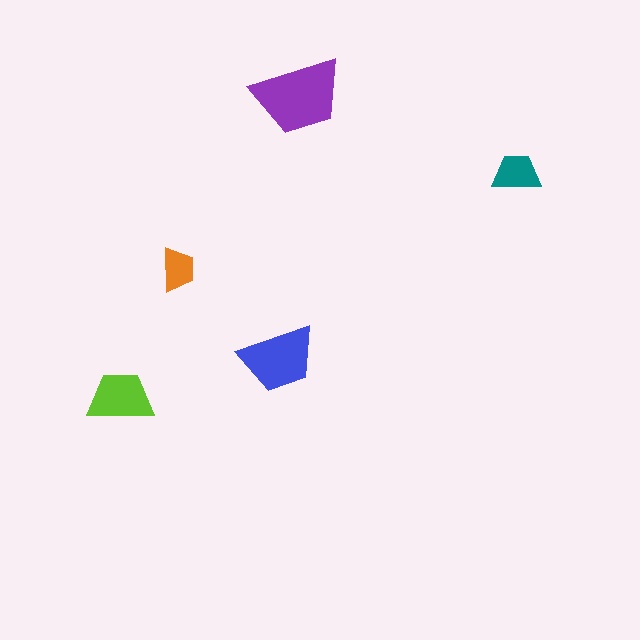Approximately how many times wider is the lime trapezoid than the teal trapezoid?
About 1.5 times wider.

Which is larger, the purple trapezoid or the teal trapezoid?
The purple one.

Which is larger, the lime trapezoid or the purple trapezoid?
The purple one.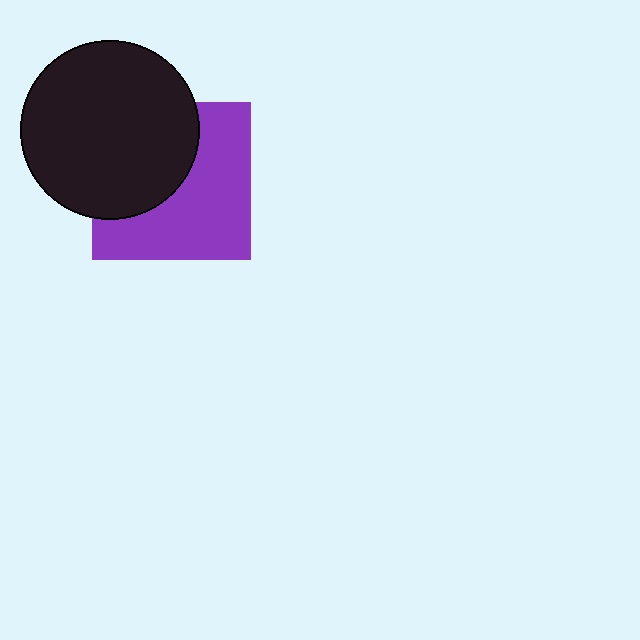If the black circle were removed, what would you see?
You would see the complete purple square.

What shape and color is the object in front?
The object in front is a black circle.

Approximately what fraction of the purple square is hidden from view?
Roughly 44% of the purple square is hidden behind the black circle.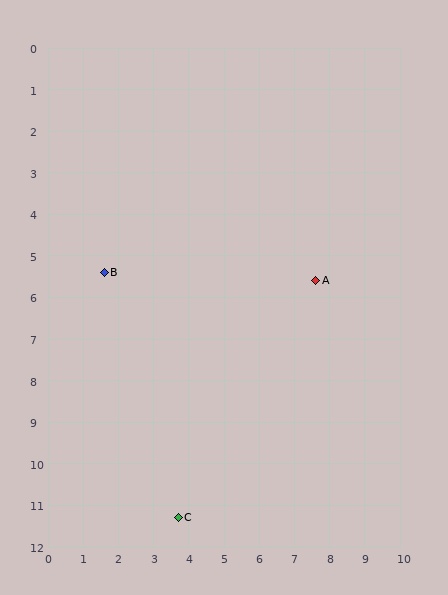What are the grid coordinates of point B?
Point B is at approximately (1.6, 5.4).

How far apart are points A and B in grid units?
Points A and B are about 6.0 grid units apart.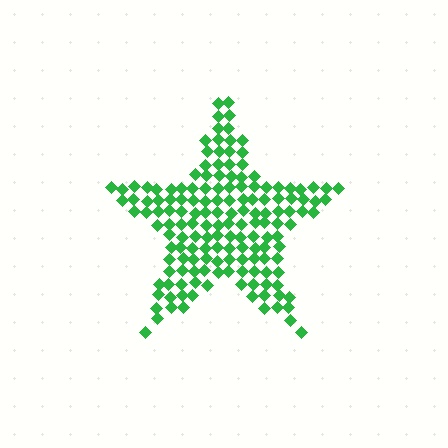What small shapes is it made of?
It is made of small diamonds.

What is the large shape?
The large shape is a star.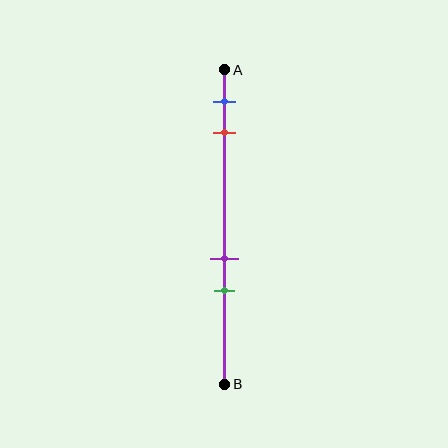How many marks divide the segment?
There are 4 marks dividing the segment.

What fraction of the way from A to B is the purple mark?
The purple mark is approximately 60% (0.6) of the way from A to B.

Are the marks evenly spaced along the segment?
No, the marks are not evenly spaced.